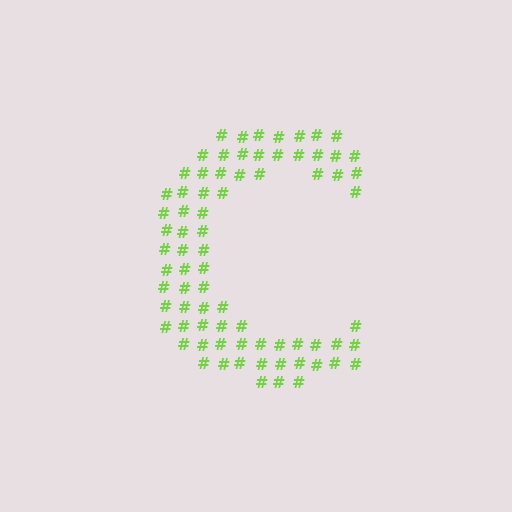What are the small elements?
The small elements are hash symbols.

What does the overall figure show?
The overall figure shows the letter C.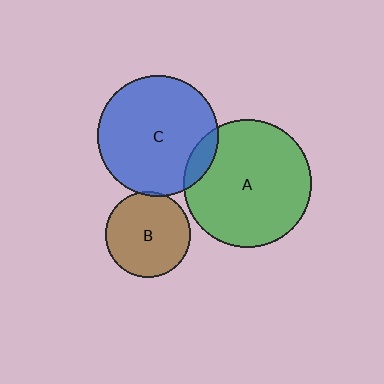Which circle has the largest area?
Circle A (green).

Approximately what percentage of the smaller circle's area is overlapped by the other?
Approximately 10%.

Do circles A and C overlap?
Yes.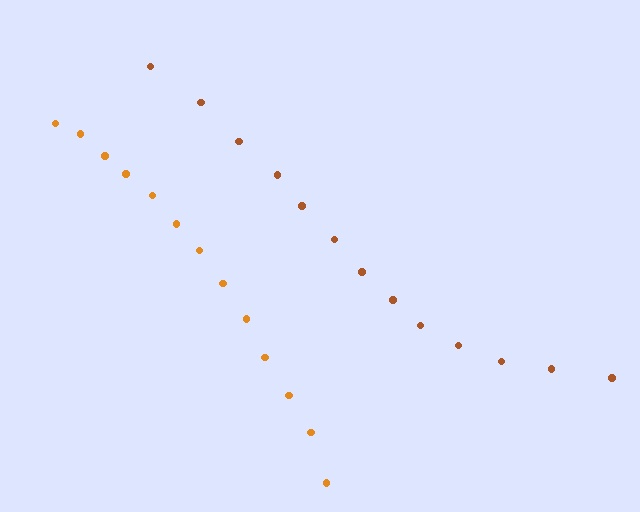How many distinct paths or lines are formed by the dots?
There are 2 distinct paths.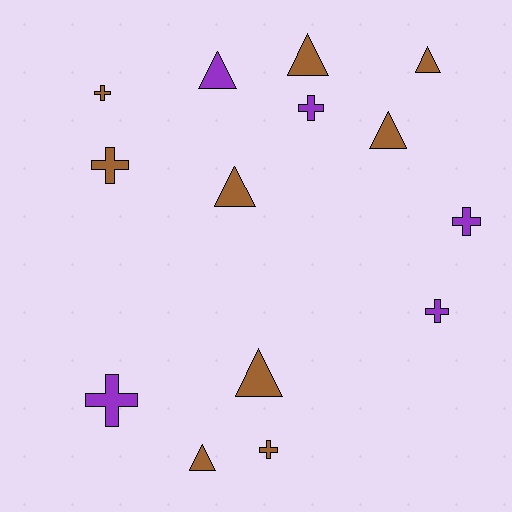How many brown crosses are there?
There are 3 brown crosses.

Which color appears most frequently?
Brown, with 9 objects.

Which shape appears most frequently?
Cross, with 7 objects.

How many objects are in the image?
There are 14 objects.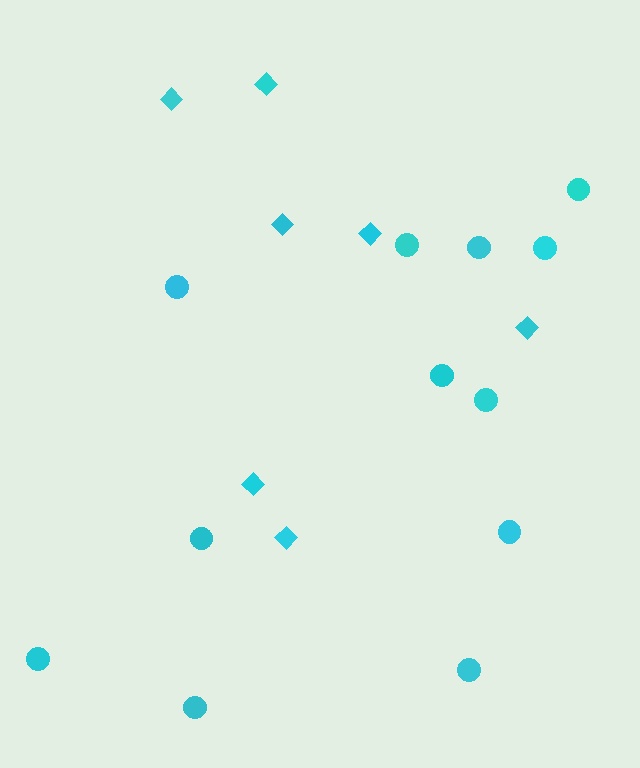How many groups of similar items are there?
There are 2 groups: one group of diamonds (7) and one group of circles (12).